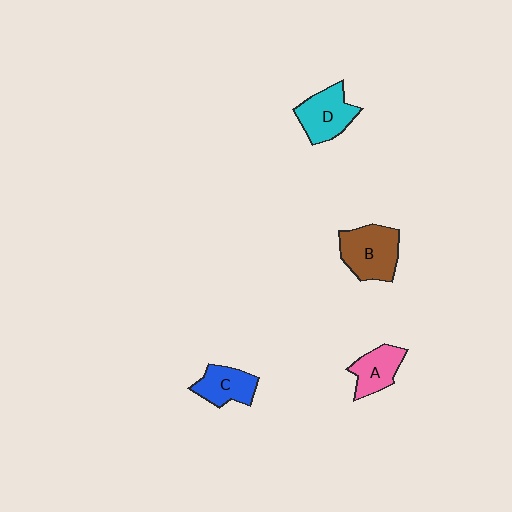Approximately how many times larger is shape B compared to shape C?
Approximately 1.4 times.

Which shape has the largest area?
Shape B (brown).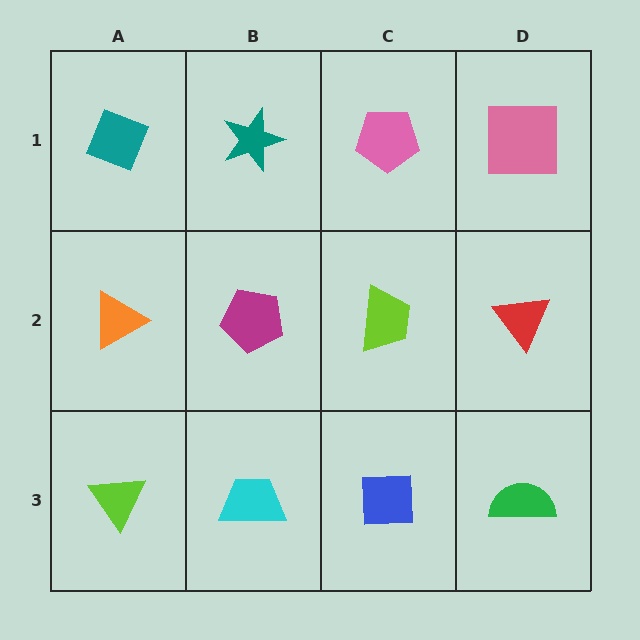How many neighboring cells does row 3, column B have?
3.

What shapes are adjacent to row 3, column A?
An orange triangle (row 2, column A), a cyan trapezoid (row 3, column B).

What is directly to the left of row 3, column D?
A blue square.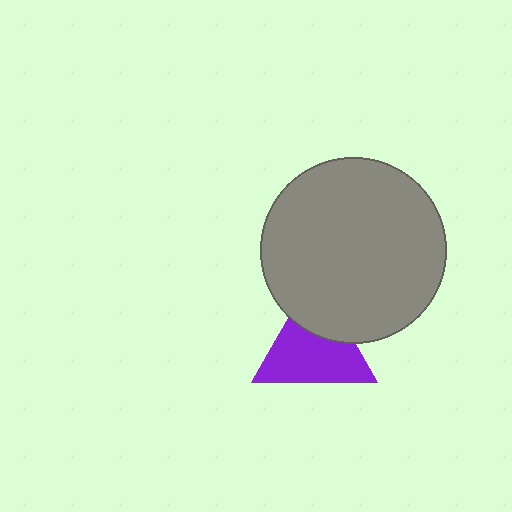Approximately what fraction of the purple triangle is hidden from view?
Roughly 31% of the purple triangle is hidden behind the gray circle.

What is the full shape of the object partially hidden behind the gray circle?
The partially hidden object is a purple triangle.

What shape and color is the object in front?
The object in front is a gray circle.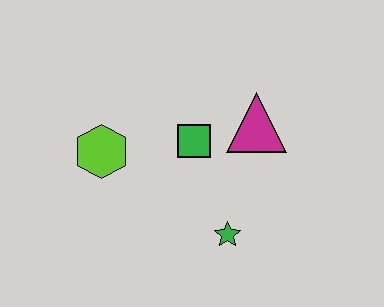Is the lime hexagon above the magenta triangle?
No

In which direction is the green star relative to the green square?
The green star is below the green square.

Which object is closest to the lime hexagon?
The green square is closest to the lime hexagon.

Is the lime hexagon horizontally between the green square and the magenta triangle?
No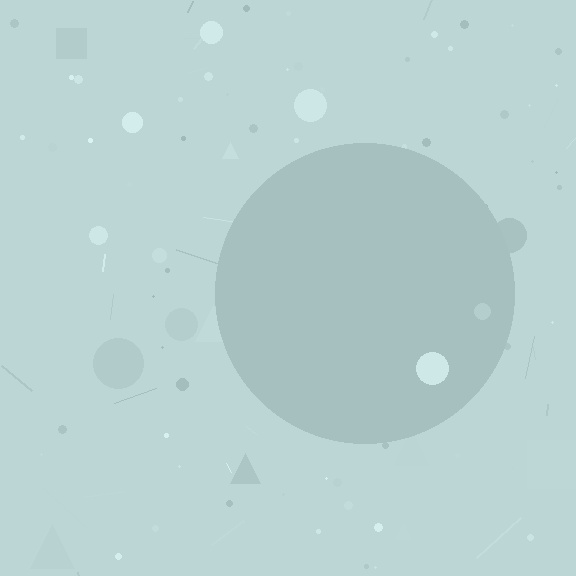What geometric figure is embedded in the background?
A circle is embedded in the background.